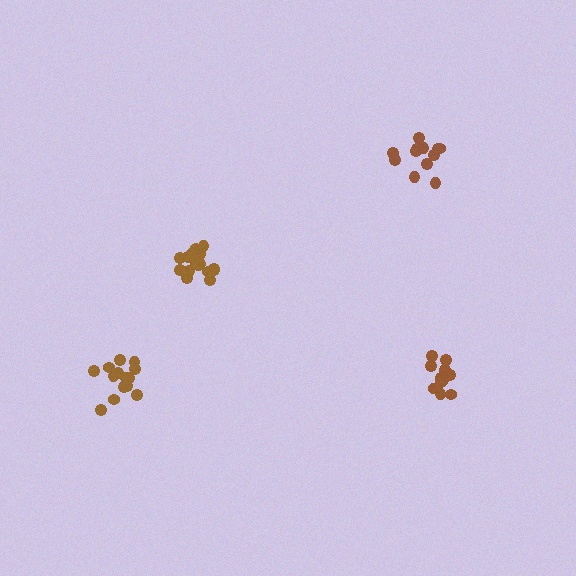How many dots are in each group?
Group 1: 14 dots, Group 2: 12 dots, Group 3: 16 dots, Group 4: 12 dots (54 total).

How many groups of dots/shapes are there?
There are 4 groups.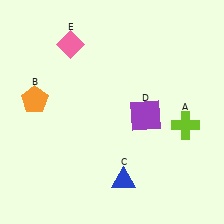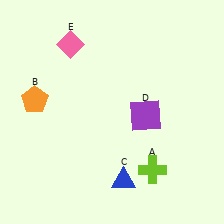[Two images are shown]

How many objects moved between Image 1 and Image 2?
1 object moved between the two images.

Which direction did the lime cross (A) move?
The lime cross (A) moved down.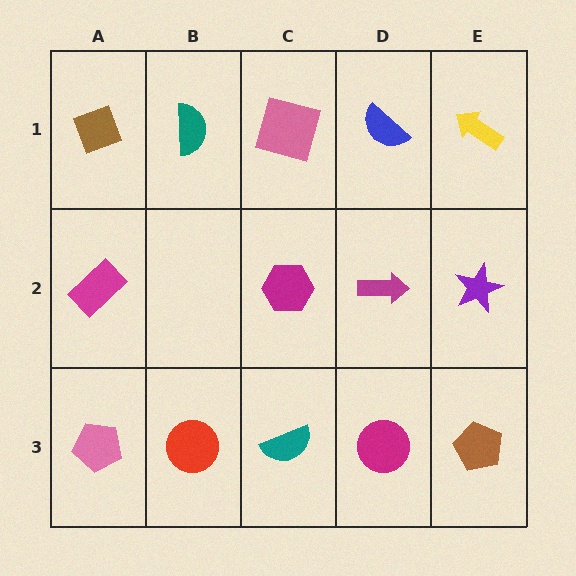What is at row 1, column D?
A blue semicircle.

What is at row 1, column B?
A teal semicircle.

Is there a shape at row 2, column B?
No, that cell is empty.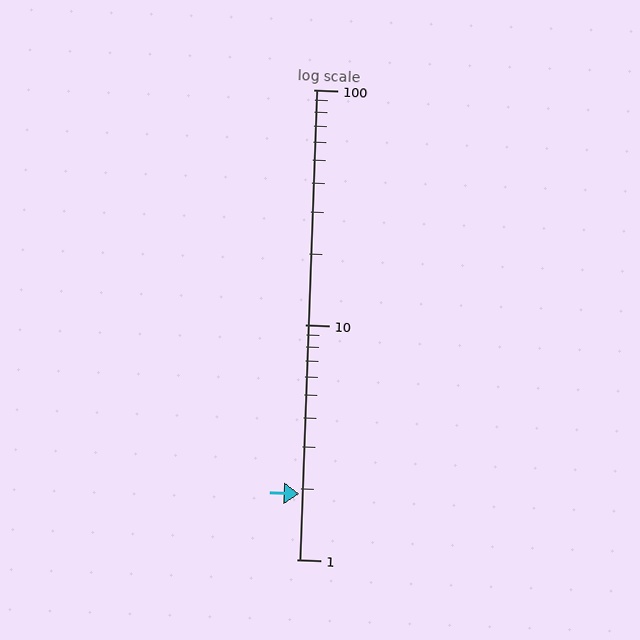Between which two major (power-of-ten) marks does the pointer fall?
The pointer is between 1 and 10.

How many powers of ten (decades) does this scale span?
The scale spans 2 decades, from 1 to 100.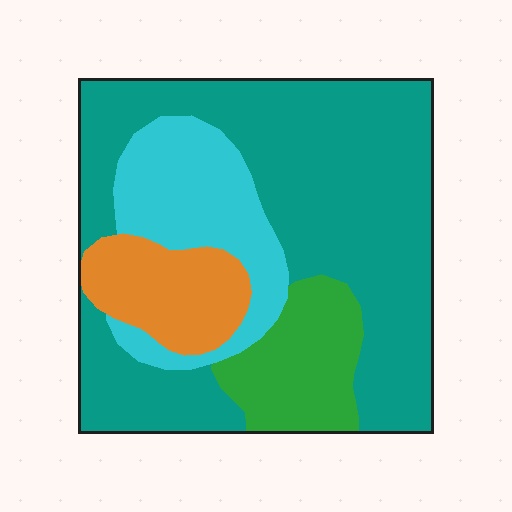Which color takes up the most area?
Teal, at roughly 55%.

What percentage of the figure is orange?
Orange takes up less than a quarter of the figure.